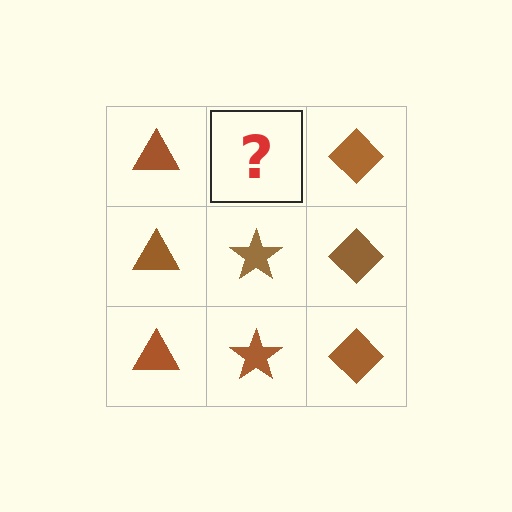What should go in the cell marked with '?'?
The missing cell should contain a brown star.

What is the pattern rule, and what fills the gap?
The rule is that each column has a consistent shape. The gap should be filled with a brown star.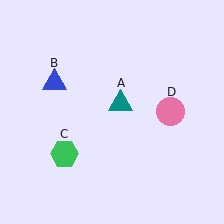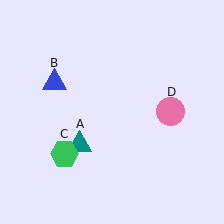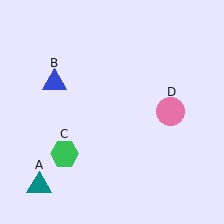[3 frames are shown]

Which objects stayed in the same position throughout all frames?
Blue triangle (object B) and green hexagon (object C) and pink circle (object D) remained stationary.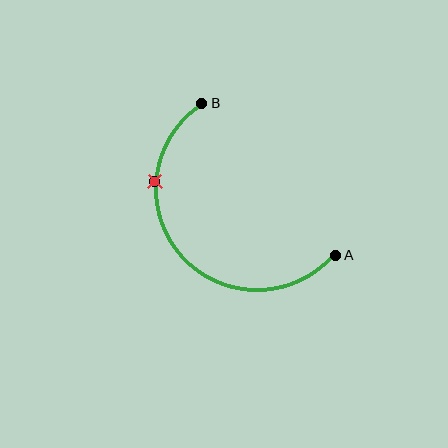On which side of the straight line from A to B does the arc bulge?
The arc bulges below and to the left of the straight line connecting A and B.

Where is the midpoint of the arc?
The arc midpoint is the point on the curve farthest from the straight line joining A and B. It sits below and to the left of that line.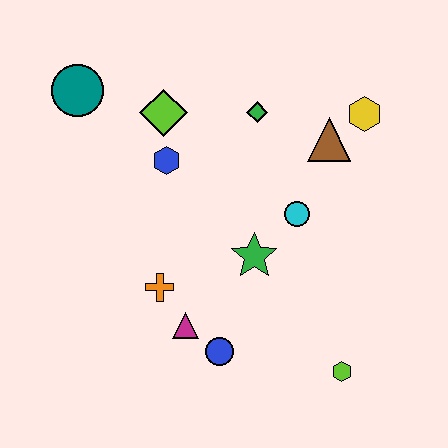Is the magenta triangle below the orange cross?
Yes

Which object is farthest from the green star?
The teal circle is farthest from the green star.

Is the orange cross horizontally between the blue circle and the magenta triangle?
No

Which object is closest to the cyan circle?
The green star is closest to the cyan circle.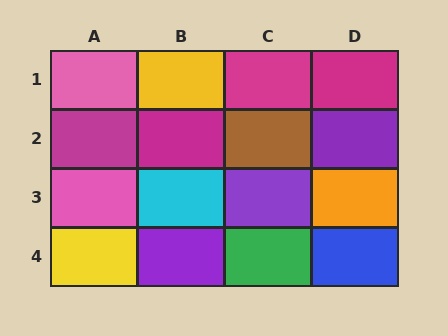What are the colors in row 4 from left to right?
Yellow, purple, green, blue.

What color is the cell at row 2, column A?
Magenta.